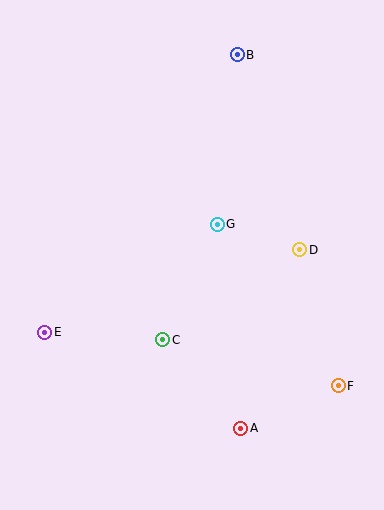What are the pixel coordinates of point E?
Point E is at (45, 333).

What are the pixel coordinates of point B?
Point B is at (237, 55).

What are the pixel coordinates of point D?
Point D is at (300, 250).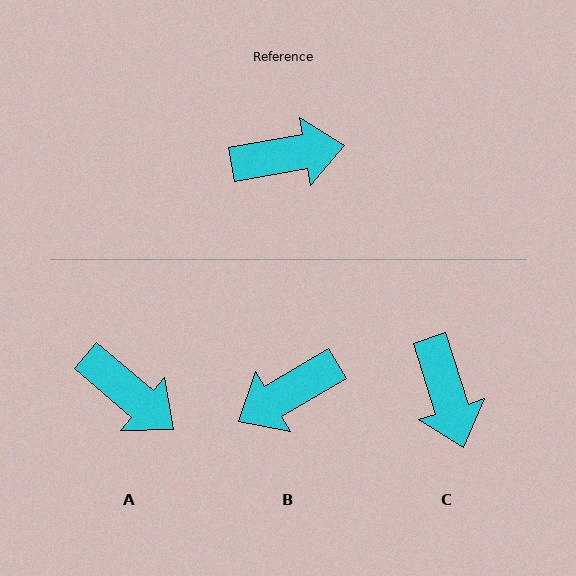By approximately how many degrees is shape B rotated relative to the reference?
Approximately 159 degrees clockwise.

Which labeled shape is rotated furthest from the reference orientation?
B, about 159 degrees away.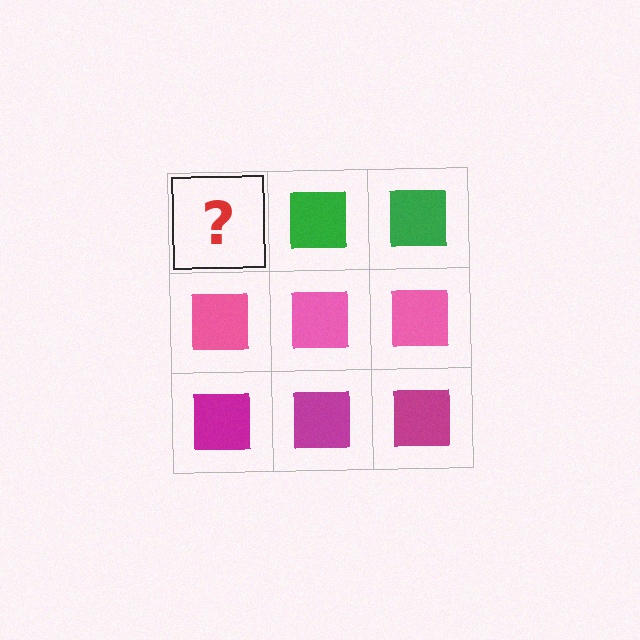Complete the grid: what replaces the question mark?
The question mark should be replaced with a green square.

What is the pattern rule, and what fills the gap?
The rule is that each row has a consistent color. The gap should be filled with a green square.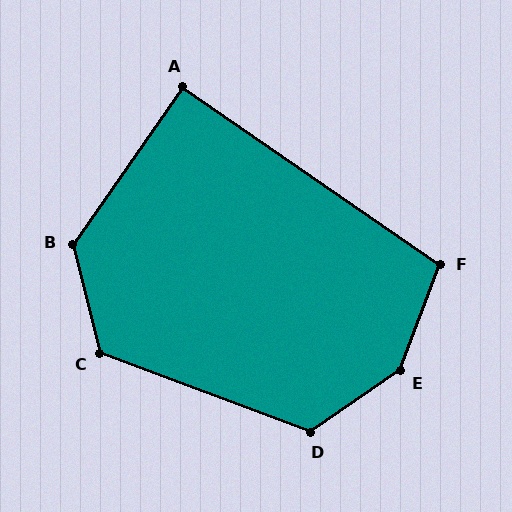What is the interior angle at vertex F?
Approximately 104 degrees (obtuse).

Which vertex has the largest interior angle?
E, at approximately 145 degrees.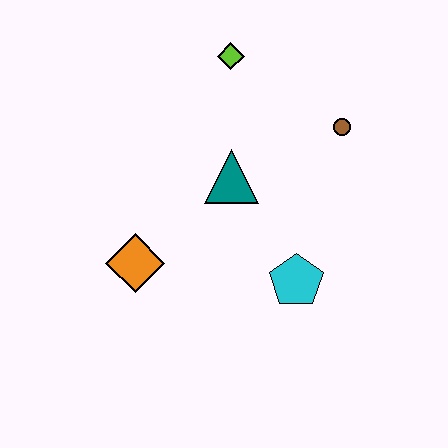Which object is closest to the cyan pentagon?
The teal triangle is closest to the cyan pentagon.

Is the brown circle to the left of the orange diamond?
No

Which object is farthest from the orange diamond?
The brown circle is farthest from the orange diamond.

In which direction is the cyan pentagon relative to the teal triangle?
The cyan pentagon is below the teal triangle.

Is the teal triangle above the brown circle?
No